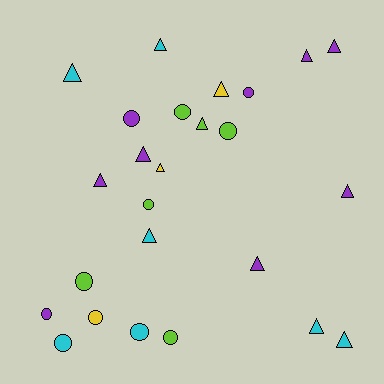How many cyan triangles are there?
There are 5 cyan triangles.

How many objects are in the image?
There are 25 objects.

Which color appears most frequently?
Purple, with 9 objects.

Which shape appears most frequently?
Triangle, with 14 objects.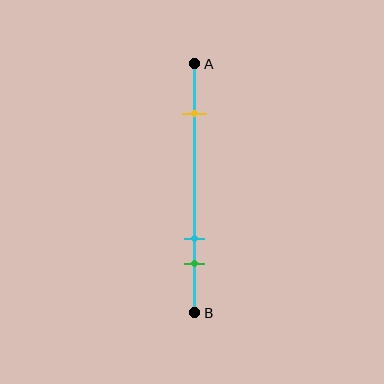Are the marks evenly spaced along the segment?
No, the marks are not evenly spaced.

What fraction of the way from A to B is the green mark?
The green mark is approximately 80% (0.8) of the way from A to B.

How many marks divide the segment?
There are 3 marks dividing the segment.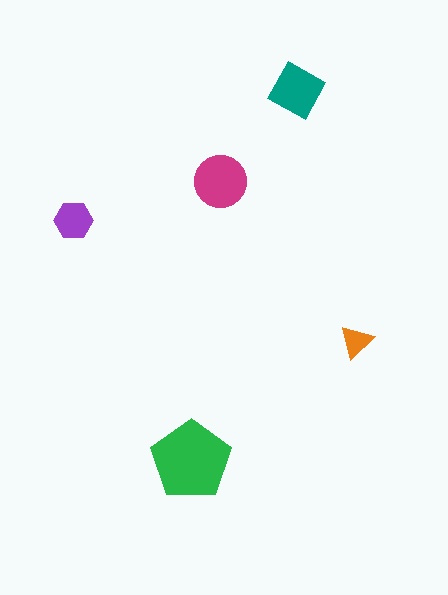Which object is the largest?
The green pentagon.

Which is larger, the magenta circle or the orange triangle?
The magenta circle.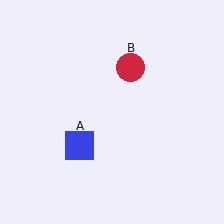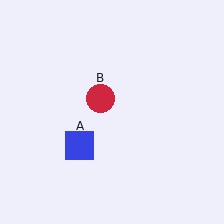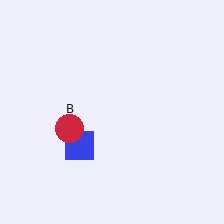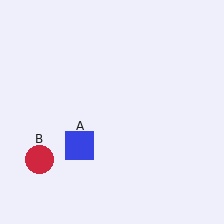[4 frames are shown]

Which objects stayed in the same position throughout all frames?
Blue square (object A) remained stationary.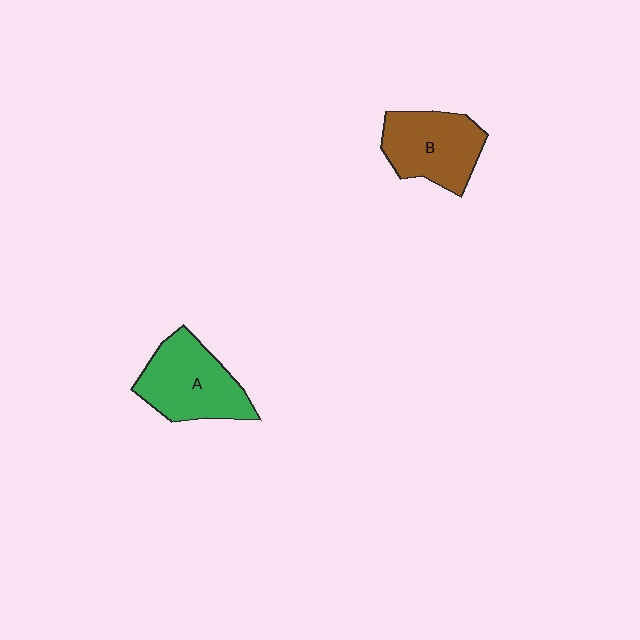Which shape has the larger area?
Shape A (green).